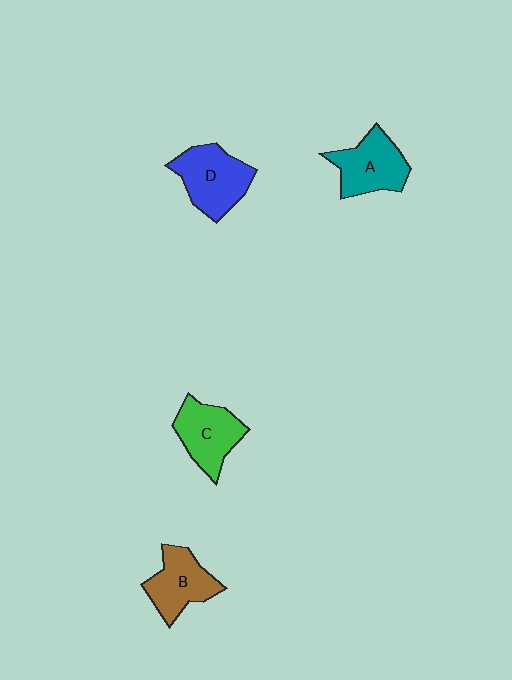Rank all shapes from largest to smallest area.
From largest to smallest: D (blue), A (teal), C (green), B (brown).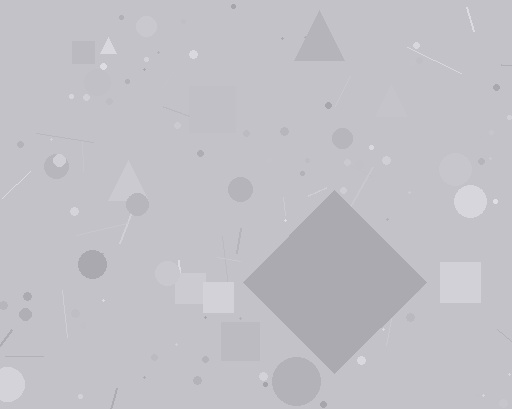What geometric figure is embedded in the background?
A diamond is embedded in the background.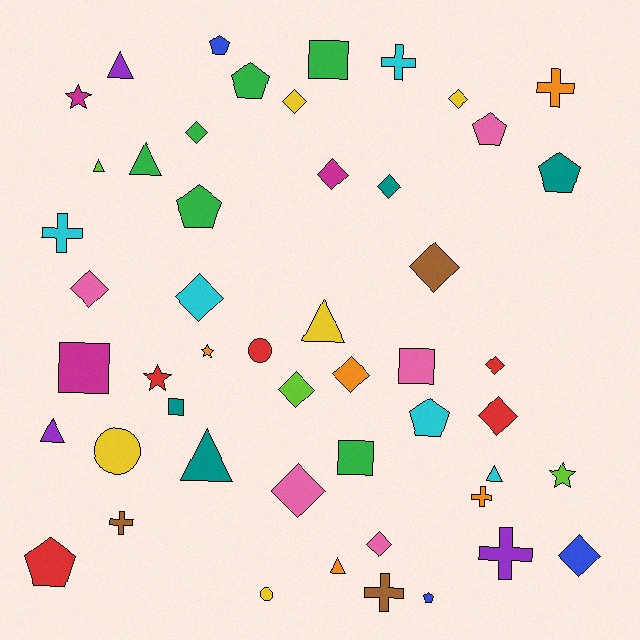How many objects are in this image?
There are 50 objects.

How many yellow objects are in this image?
There are 5 yellow objects.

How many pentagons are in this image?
There are 8 pentagons.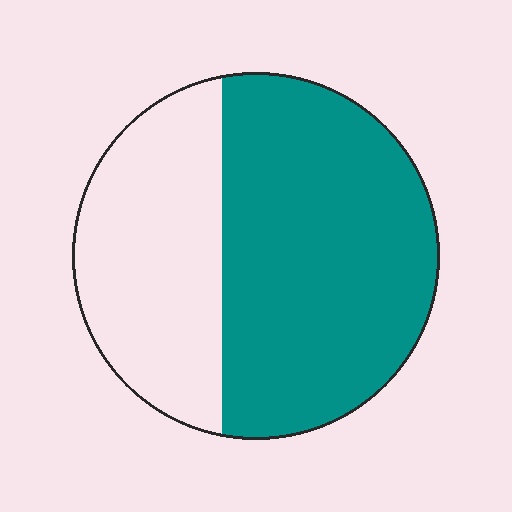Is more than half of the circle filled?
Yes.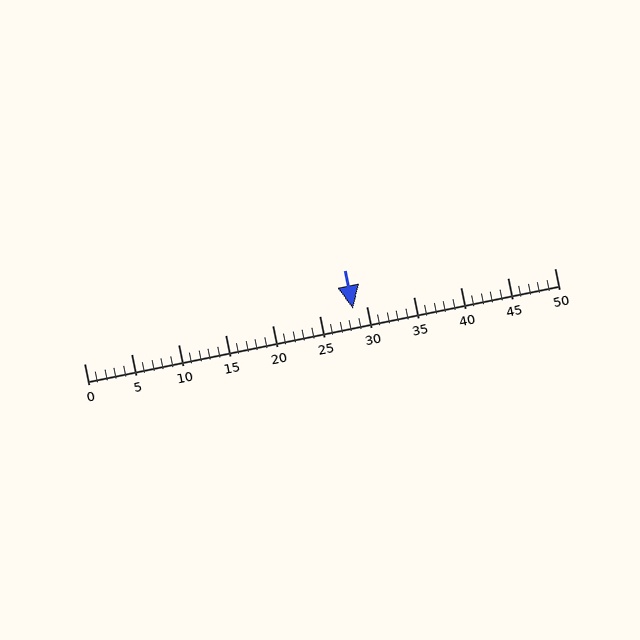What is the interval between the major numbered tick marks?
The major tick marks are spaced 5 units apart.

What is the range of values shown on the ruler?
The ruler shows values from 0 to 50.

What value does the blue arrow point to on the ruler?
The blue arrow points to approximately 29.